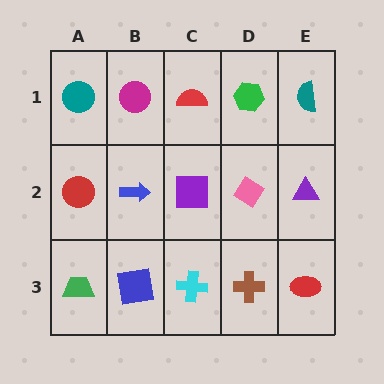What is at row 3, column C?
A cyan cross.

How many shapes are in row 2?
5 shapes.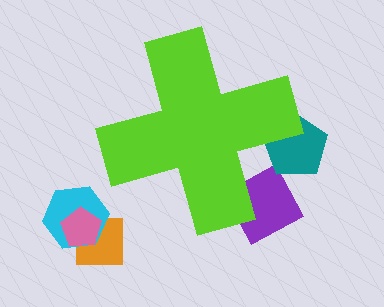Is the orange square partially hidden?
No, the orange square is fully visible.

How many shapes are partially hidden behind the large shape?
2 shapes are partially hidden.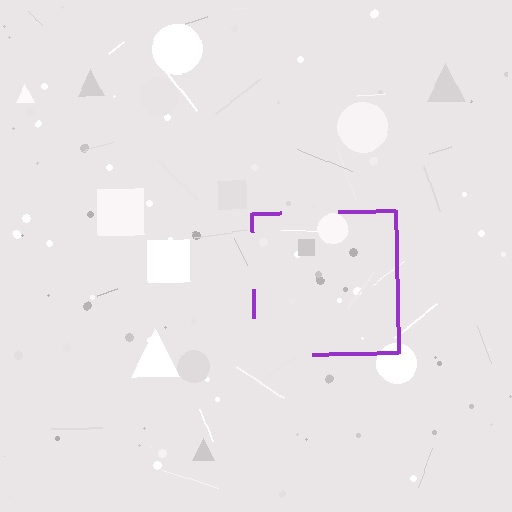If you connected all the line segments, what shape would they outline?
They would outline a square.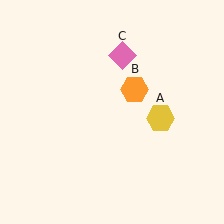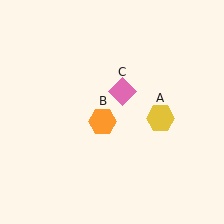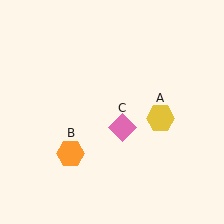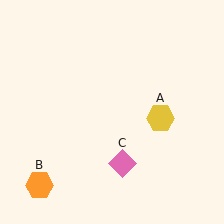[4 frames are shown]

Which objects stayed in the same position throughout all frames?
Yellow hexagon (object A) remained stationary.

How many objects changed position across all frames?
2 objects changed position: orange hexagon (object B), pink diamond (object C).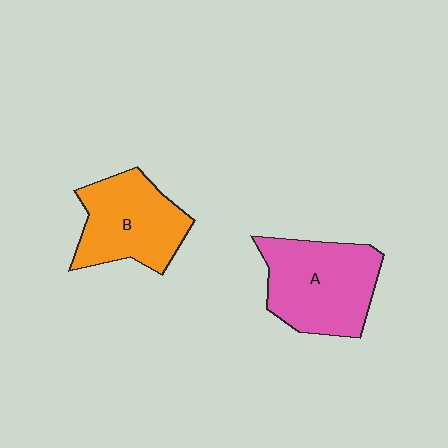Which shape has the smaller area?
Shape B (orange).